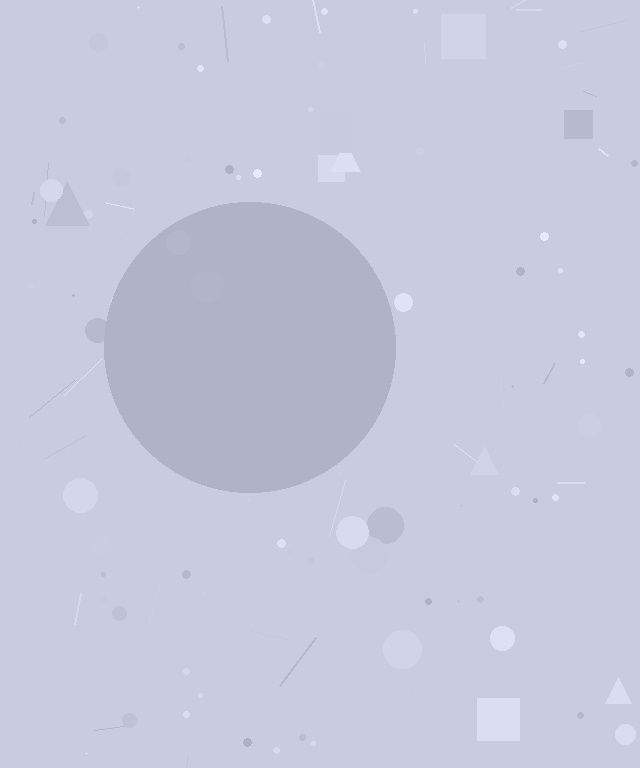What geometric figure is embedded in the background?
A circle is embedded in the background.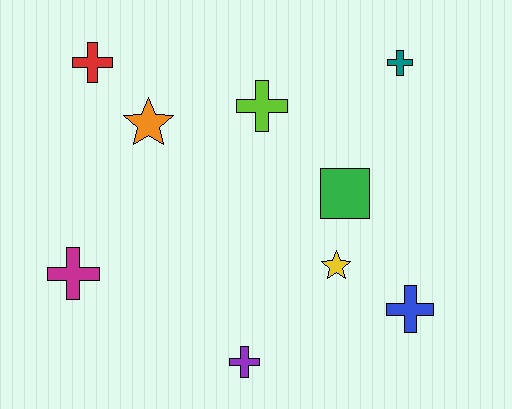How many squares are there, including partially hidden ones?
There is 1 square.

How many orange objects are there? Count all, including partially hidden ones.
There is 1 orange object.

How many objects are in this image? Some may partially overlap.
There are 9 objects.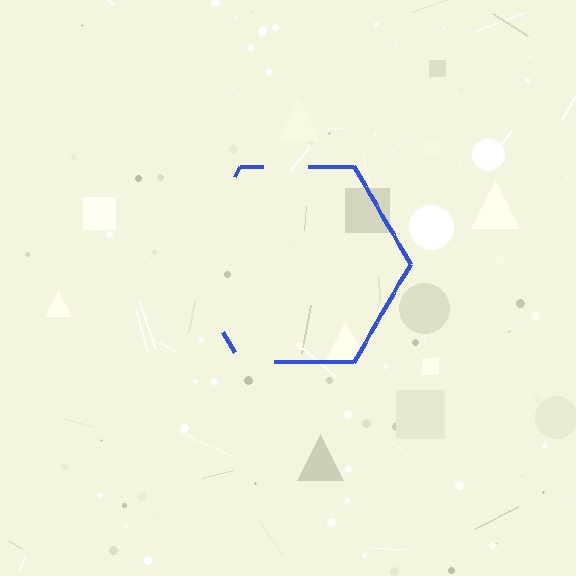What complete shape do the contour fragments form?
The contour fragments form a hexagon.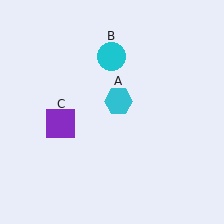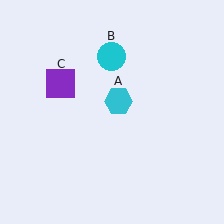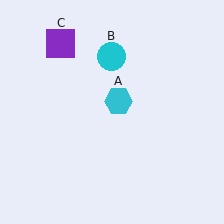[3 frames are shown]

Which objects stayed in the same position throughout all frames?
Cyan hexagon (object A) and cyan circle (object B) remained stationary.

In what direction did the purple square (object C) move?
The purple square (object C) moved up.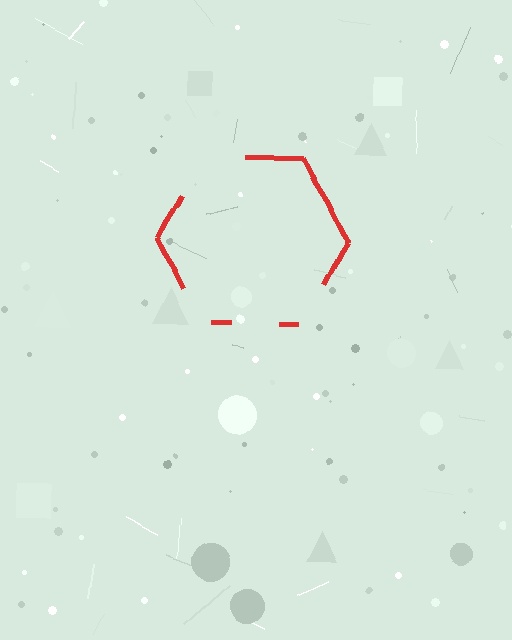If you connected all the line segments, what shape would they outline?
They would outline a hexagon.